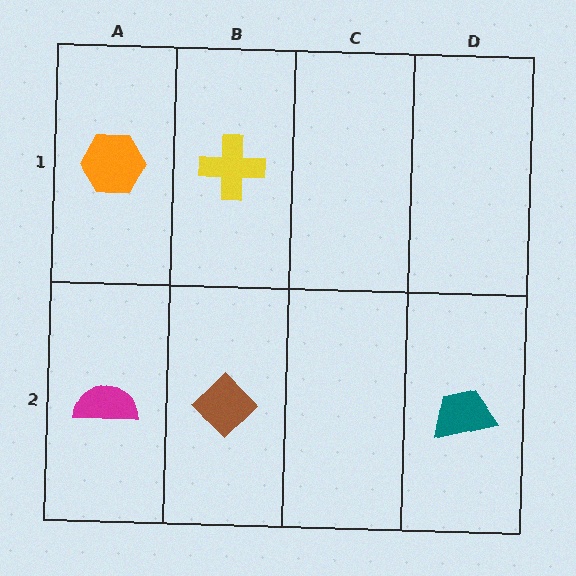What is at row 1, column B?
A yellow cross.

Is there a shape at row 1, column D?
No, that cell is empty.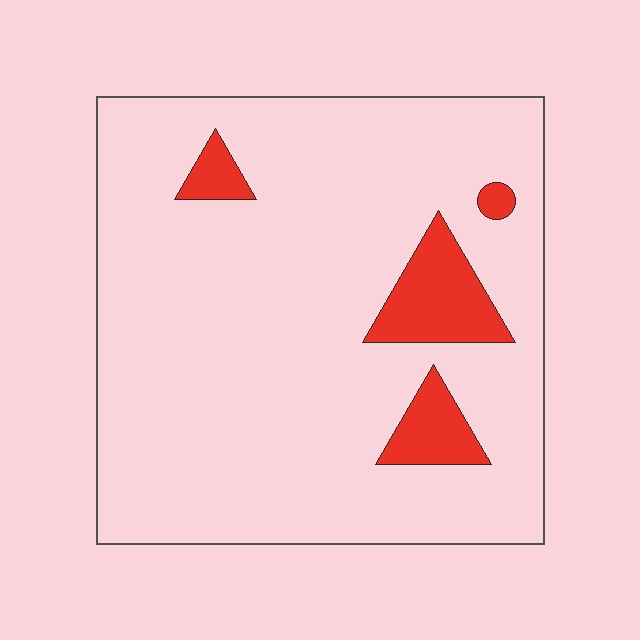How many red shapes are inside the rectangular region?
4.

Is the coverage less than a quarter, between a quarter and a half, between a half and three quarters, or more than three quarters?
Less than a quarter.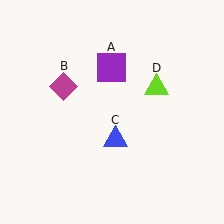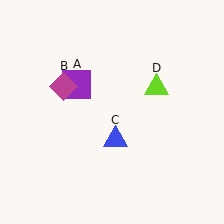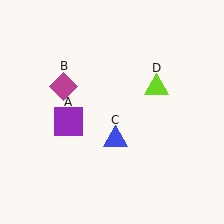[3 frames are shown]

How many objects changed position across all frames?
1 object changed position: purple square (object A).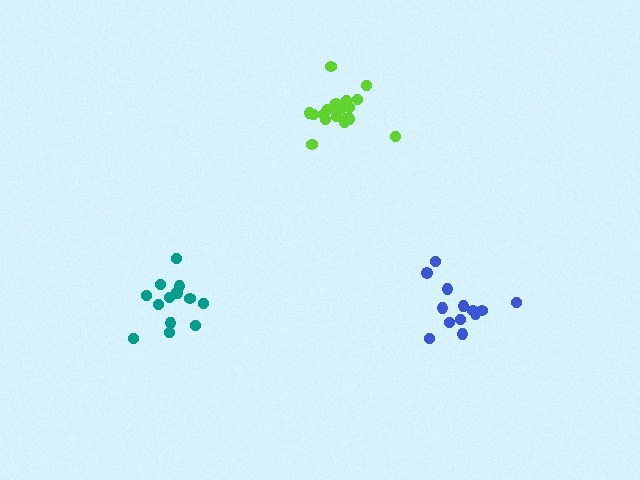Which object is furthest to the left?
The teal cluster is leftmost.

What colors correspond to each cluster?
The clusters are colored: lime, teal, blue.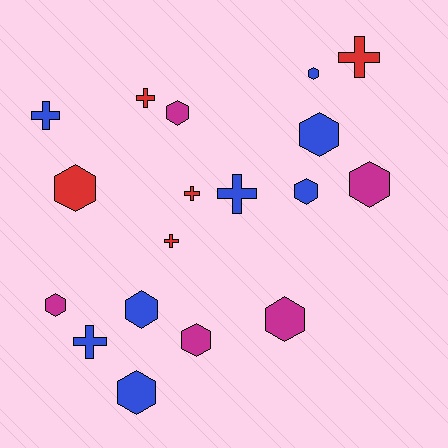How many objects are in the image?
There are 18 objects.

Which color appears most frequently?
Blue, with 8 objects.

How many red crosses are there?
There are 4 red crosses.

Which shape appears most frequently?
Hexagon, with 11 objects.